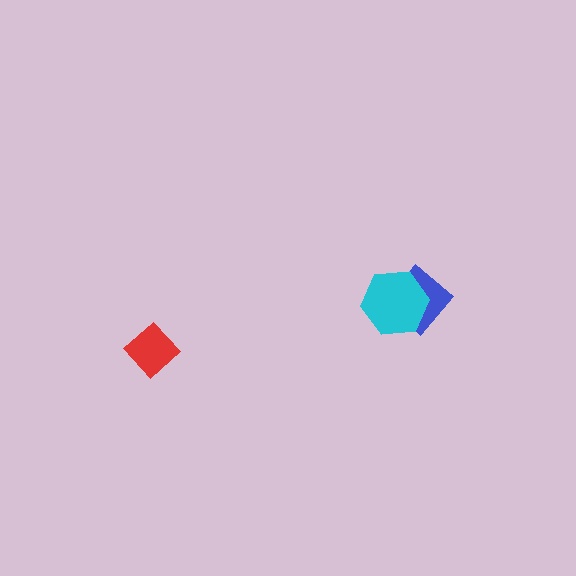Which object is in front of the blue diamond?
The cyan hexagon is in front of the blue diamond.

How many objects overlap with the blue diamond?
1 object overlaps with the blue diamond.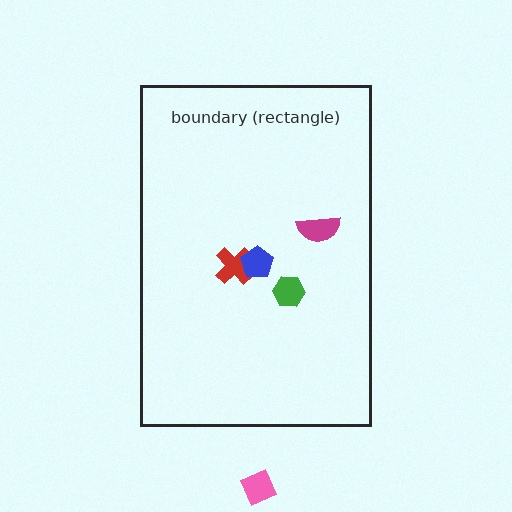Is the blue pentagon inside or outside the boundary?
Inside.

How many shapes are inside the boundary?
4 inside, 1 outside.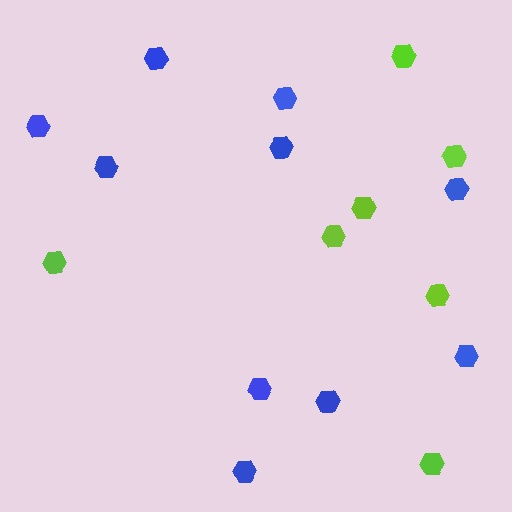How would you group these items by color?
There are 2 groups: one group of blue hexagons (10) and one group of lime hexagons (7).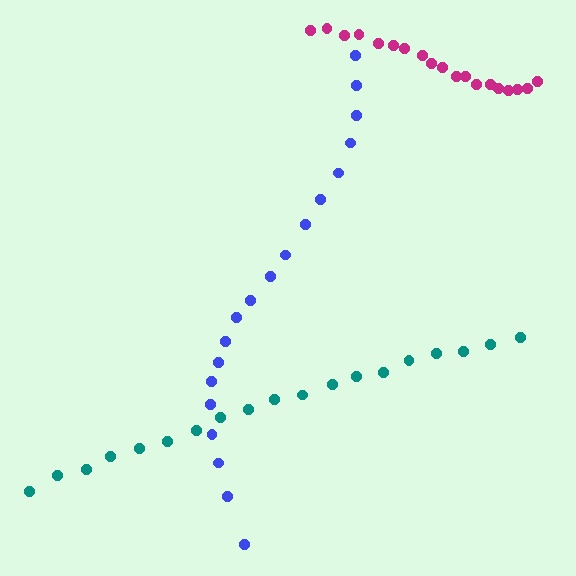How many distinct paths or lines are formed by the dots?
There are 3 distinct paths.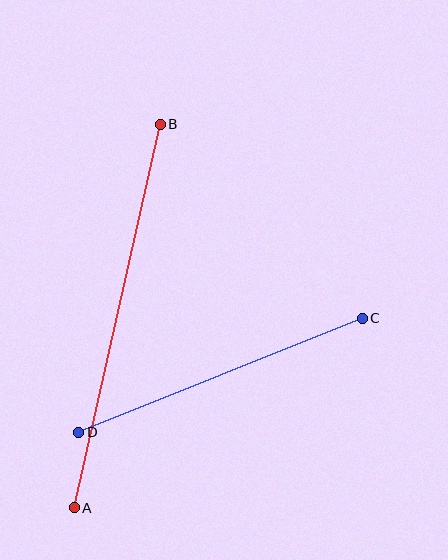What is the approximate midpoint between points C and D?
The midpoint is at approximately (221, 375) pixels.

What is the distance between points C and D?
The distance is approximately 306 pixels.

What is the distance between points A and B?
The distance is approximately 393 pixels.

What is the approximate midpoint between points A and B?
The midpoint is at approximately (117, 316) pixels.